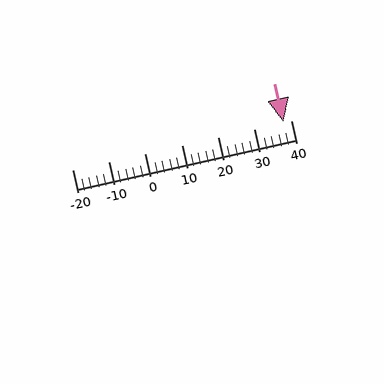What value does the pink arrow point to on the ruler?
The pink arrow points to approximately 38.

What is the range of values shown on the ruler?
The ruler shows values from -20 to 40.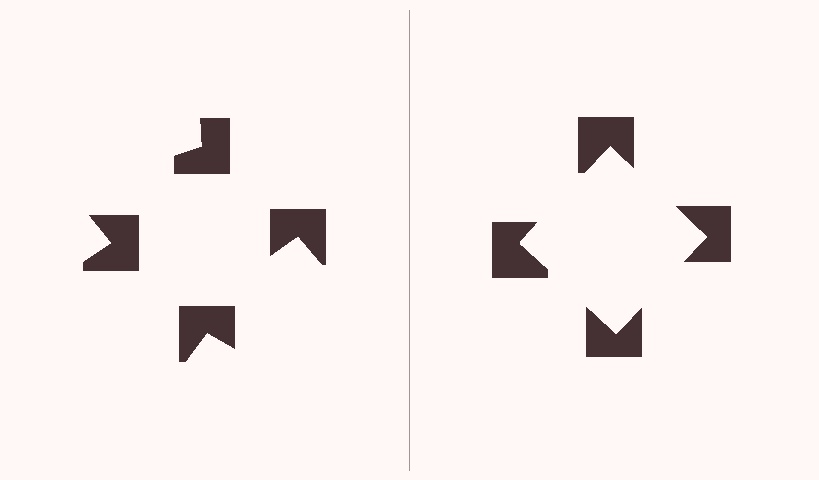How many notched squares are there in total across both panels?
8 — 4 on each side.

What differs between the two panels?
The notched squares are positioned identically on both sides; only the wedge orientations differ. On the right they align to a square; on the left they are misaligned.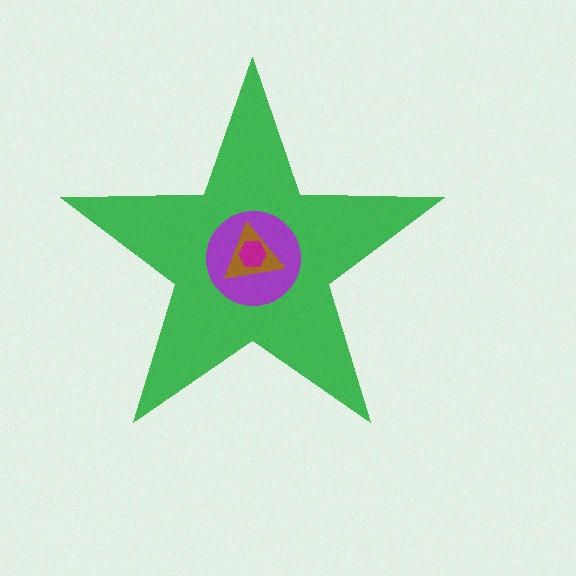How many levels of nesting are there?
4.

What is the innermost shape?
The magenta hexagon.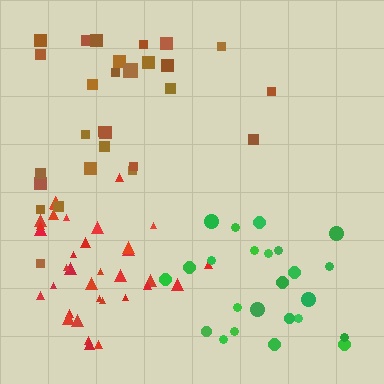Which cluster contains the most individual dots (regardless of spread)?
Red (35).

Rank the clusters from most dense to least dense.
red, green, brown.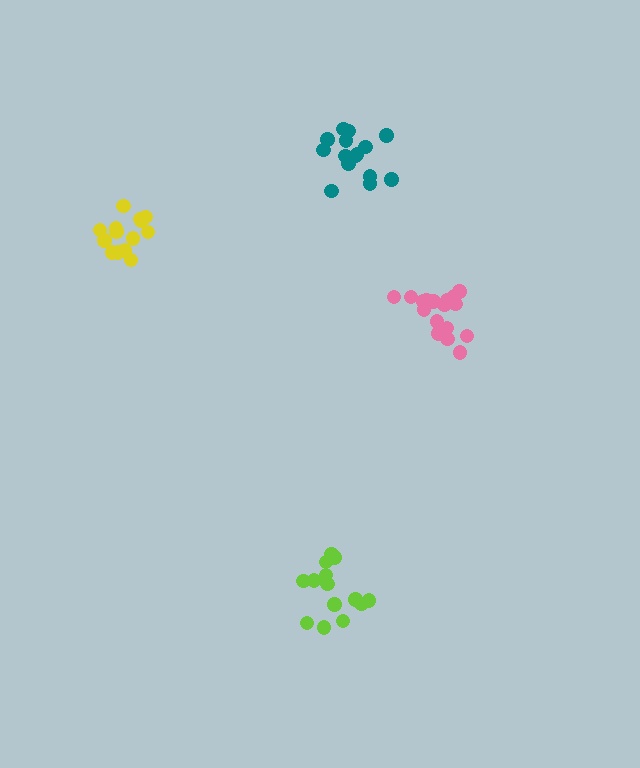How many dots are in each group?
Group 1: 14 dots, Group 2: 17 dots, Group 3: 15 dots, Group 4: 15 dots (61 total).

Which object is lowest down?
The lime cluster is bottommost.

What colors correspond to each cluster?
The clusters are colored: lime, pink, teal, yellow.